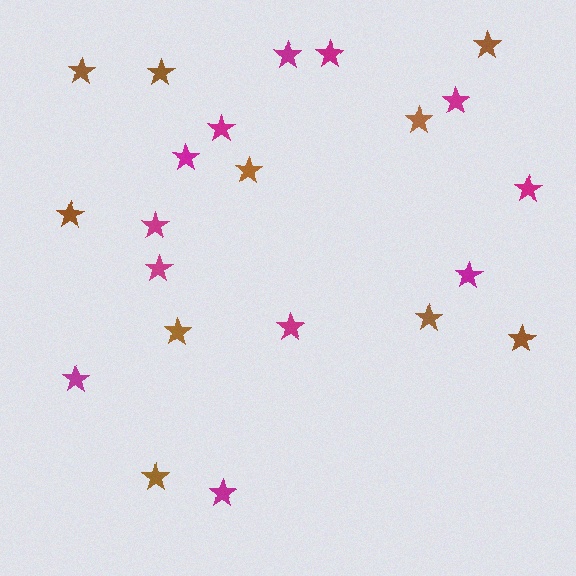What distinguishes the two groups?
There are 2 groups: one group of brown stars (10) and one group of magenta stars (12).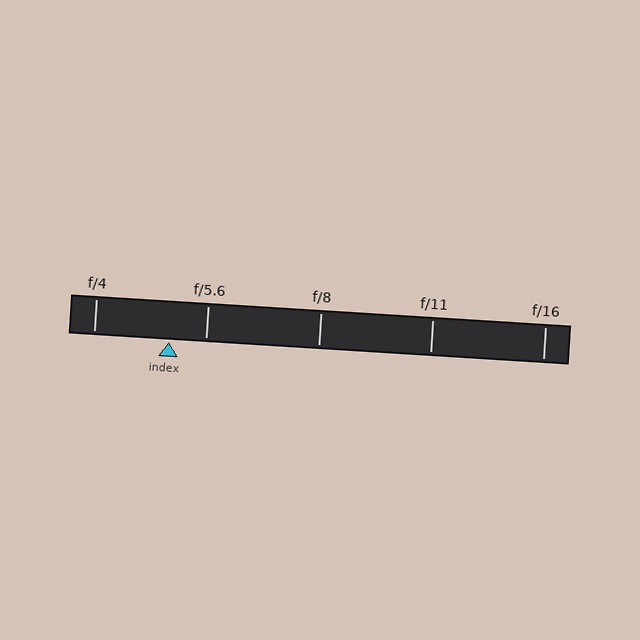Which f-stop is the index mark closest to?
The index mark is closest to f/5.6.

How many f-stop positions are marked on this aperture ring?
There are 5 f-stop positions marked.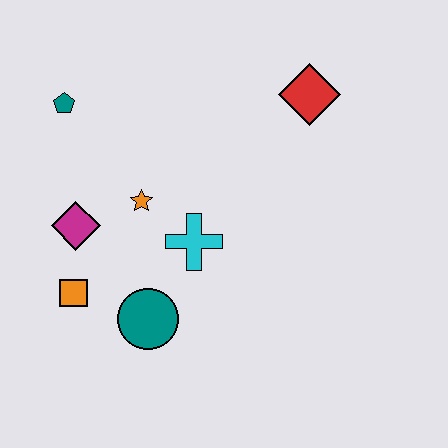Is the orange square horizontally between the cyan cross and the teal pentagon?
Yes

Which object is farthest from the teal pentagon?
The red diamond is farthest from the teal pentagon.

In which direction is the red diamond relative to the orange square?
The red diamond is to the right of the orange square.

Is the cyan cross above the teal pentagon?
No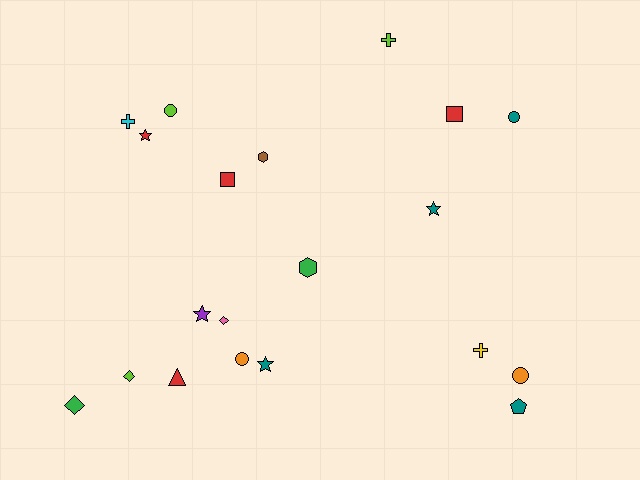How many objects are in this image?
There are 20 objects.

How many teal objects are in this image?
There are 4 teal objects.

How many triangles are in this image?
There is 1 triangle.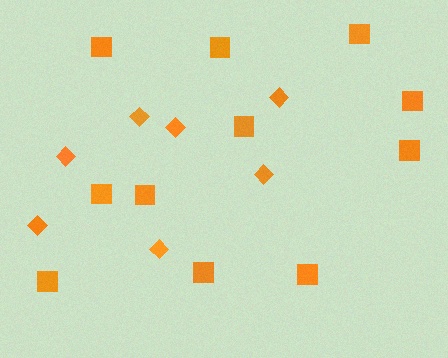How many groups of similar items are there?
There are 2 groups: one group of squares (11) and one group of diamonds (7).